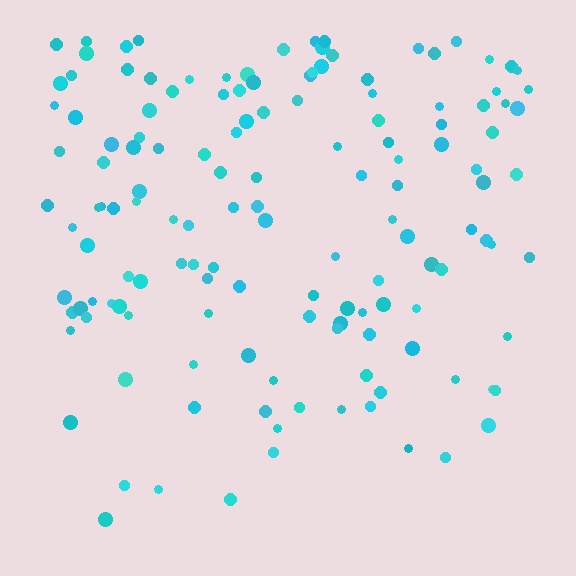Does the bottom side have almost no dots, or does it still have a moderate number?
Still a moderate number, just noticeably fewer than the top.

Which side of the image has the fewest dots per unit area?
The bottom.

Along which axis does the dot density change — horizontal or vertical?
Vertical.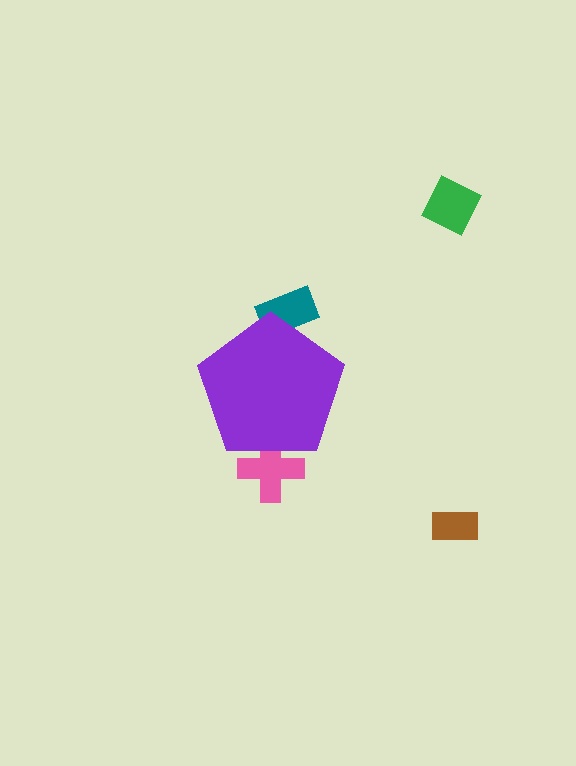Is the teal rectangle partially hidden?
Yes, the teal rectangle is partially hidden behind the purple pentagon.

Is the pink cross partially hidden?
Yes, the pink cross is partially hidden behind the purple pentagon.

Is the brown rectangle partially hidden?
No, the brown rectangle is fully visible.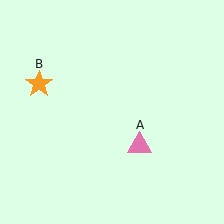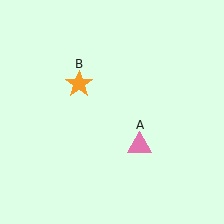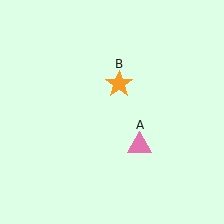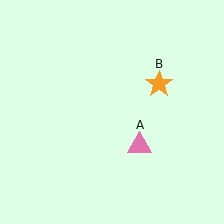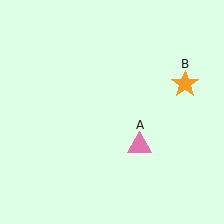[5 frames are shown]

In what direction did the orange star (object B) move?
The orange star (object B) moved right.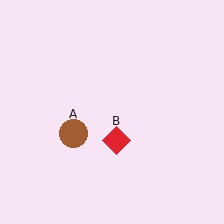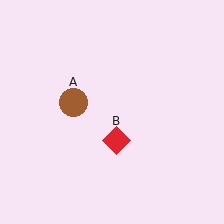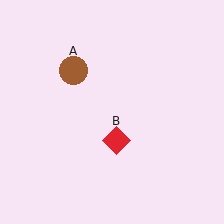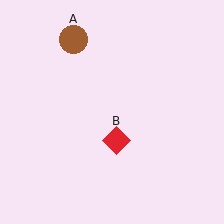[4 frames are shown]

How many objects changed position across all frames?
1 object changed position: brown circle (object A).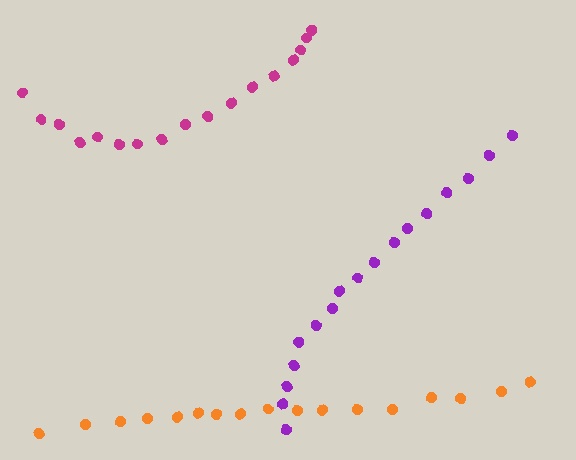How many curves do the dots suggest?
There are 3 distinct paths.